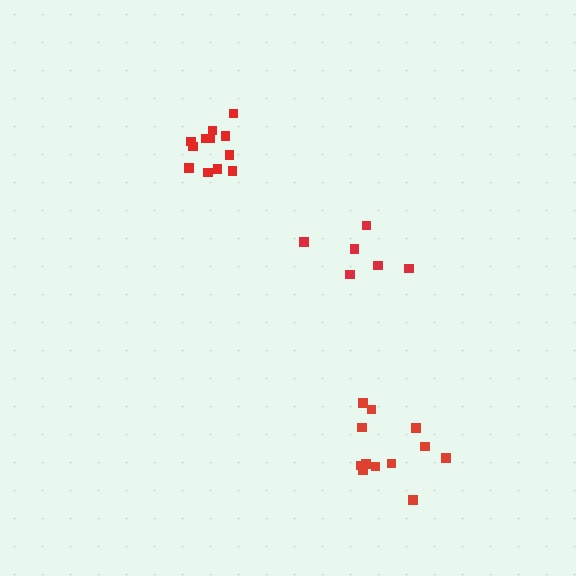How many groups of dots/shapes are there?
There are 3 groups.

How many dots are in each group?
Group 1: 12 dots, Group 2: 6 dots, Group 3: 12 dots (30 total).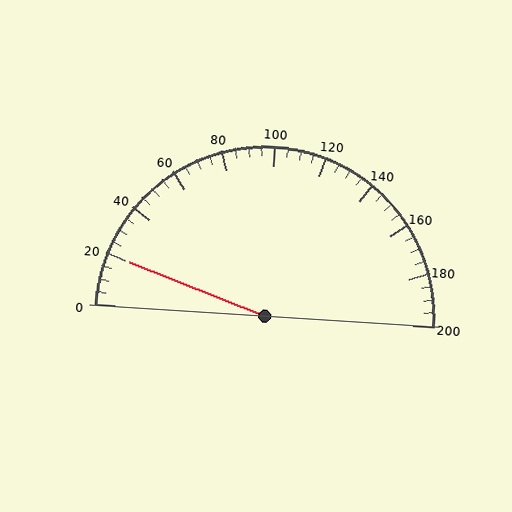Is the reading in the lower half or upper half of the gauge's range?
The reading is in the lower half of the range (0 to 200).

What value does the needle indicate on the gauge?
The needle indicates approximately 20.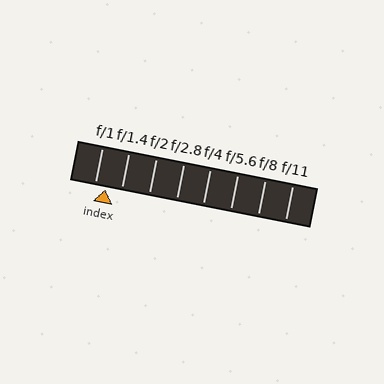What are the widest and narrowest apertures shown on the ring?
The widest aperture shown is f/1 and the narrowest is f/11.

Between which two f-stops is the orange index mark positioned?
The index mark is between f/1 and f/1.4.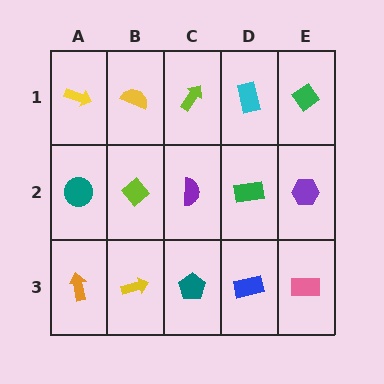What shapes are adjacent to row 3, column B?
A lime diamond (row 2, column B), an orange arrow (row 3, column A), a teal pentagon (row 3, column C).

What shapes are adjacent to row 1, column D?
A green rectangle (row 2, column D), a lime arrow (row 1, column C), a green diamond (row 1, column E).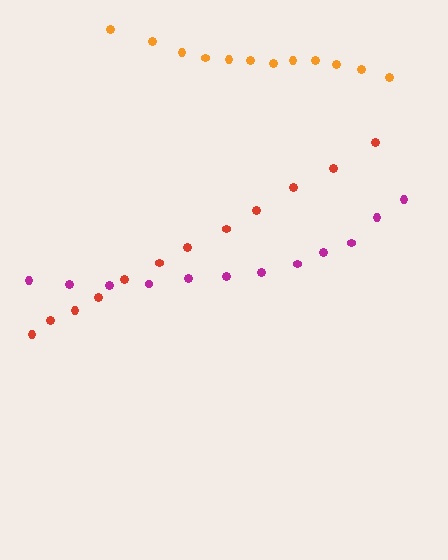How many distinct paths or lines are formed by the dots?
There are 3 distinct paths.